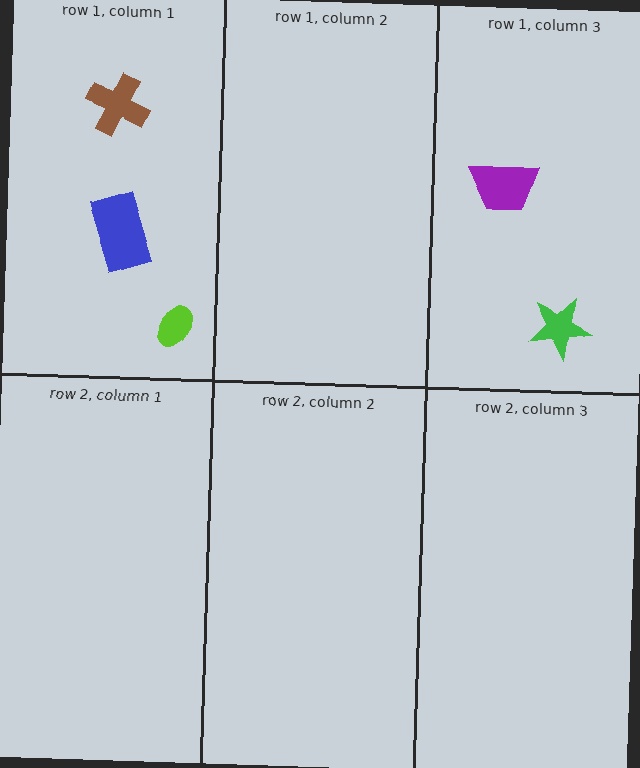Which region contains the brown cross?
The row 1, column 1 region.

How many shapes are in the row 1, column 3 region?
2.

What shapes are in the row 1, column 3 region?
The purple trapezoid, the green star.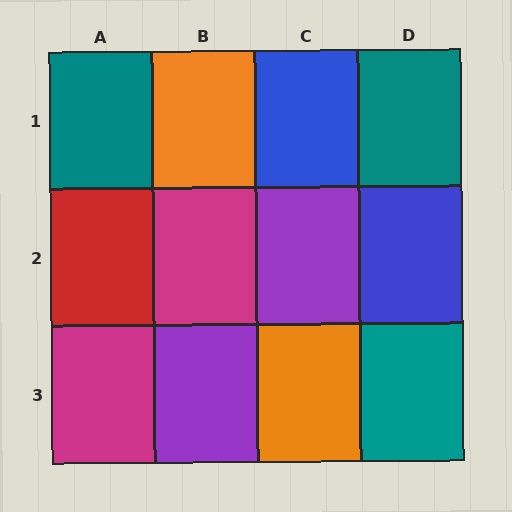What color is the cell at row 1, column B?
Orange.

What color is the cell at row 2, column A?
Red.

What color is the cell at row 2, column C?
Purple.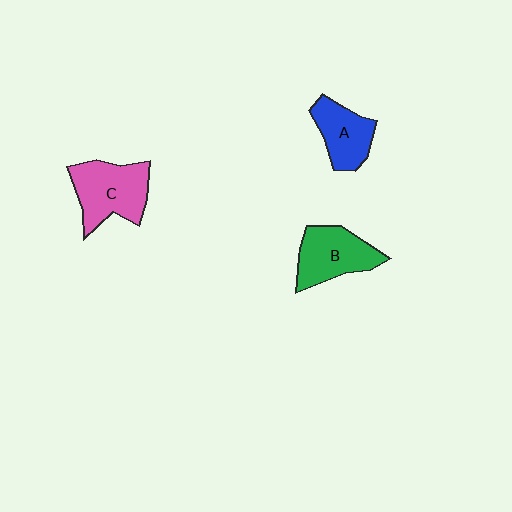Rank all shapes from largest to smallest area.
From largest to smallest: C (pink), B (green), A (blue).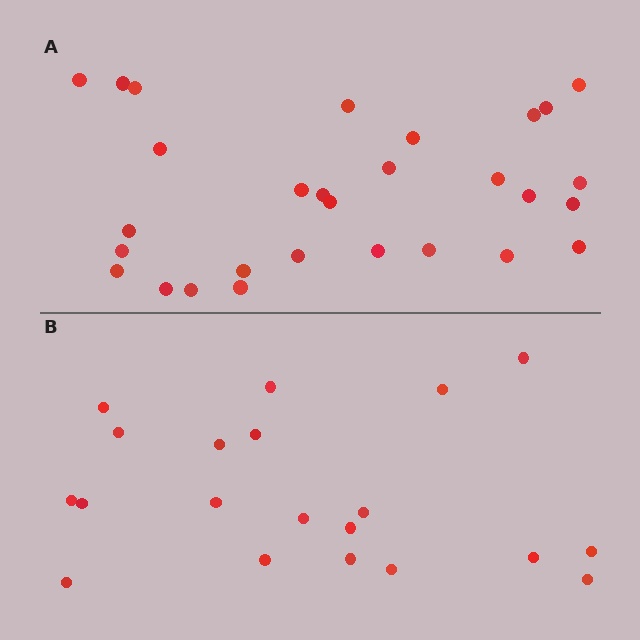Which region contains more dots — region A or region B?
Region A (the top region) has more dots.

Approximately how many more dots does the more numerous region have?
Region A has roughly 8 or so more dots than region B.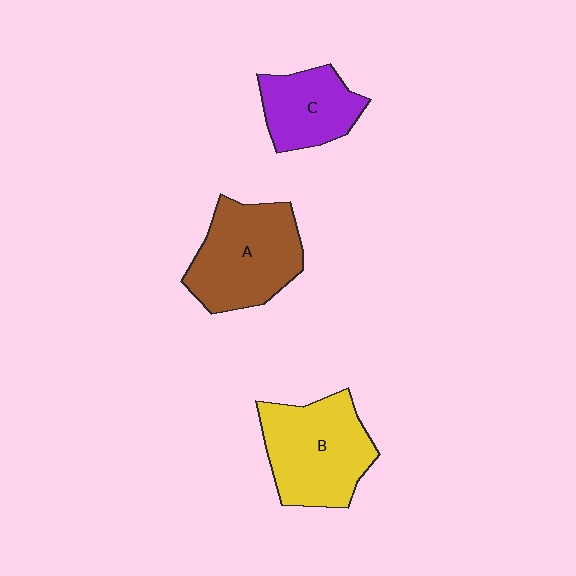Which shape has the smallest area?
Shape C (purple).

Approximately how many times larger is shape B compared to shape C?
Approximately 1.5 times.